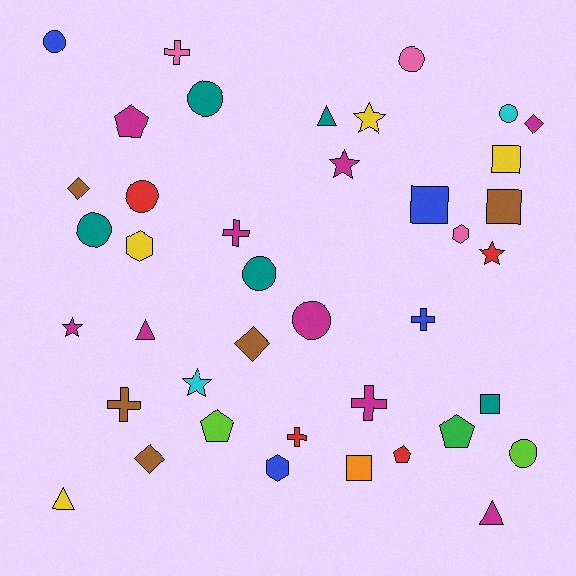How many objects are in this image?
There are 40 objects.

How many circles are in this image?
There are 9 circles.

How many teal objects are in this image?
There are 5 teal objects.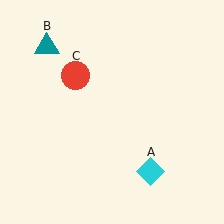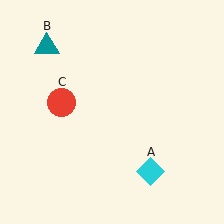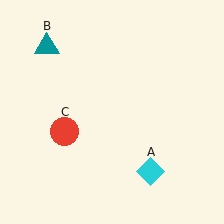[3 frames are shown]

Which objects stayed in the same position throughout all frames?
Cyan diamond (object A) and teal triangle (object B) remained stationary.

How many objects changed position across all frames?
1 object changed position: red circle (object C).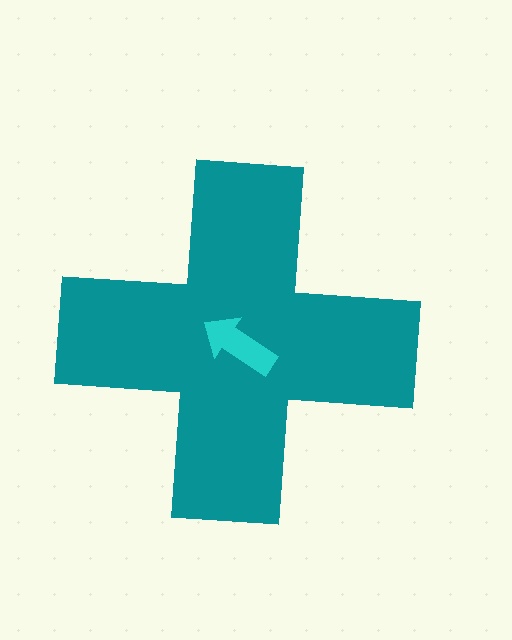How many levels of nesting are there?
2.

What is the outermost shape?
The teal cross.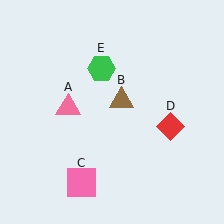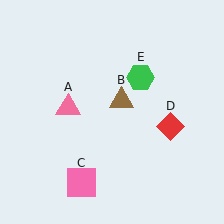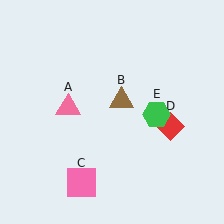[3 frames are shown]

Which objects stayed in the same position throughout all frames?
Pink triangle (object A) and brown triangle (object B) and pink square (object C) and red diamond (object D) remained stationary.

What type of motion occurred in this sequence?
The green hexagon (object E) rotated clockwise around the center of the scene.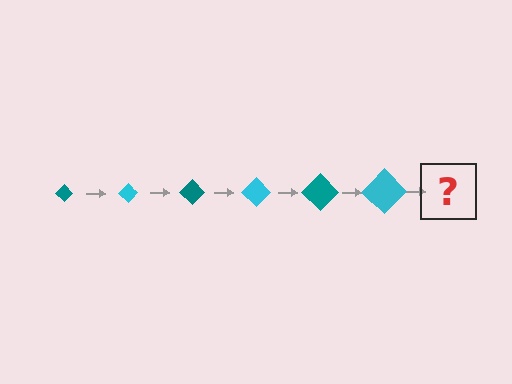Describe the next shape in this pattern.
It should be a teal diamond, larger than the previous one.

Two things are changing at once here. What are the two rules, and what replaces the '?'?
The two rules are that the diamond grows larger each step and the color cycles through teal and cyan. The '?' should be a teal diamond, larger than the previous one.